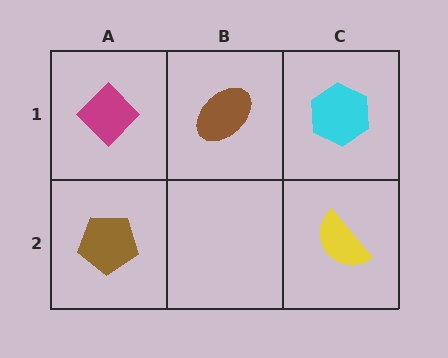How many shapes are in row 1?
3 shapes.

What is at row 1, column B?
A brown ellipse.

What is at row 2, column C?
A yellow semicircle.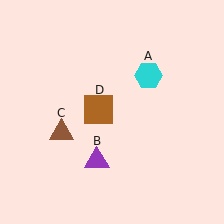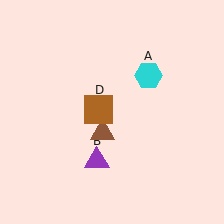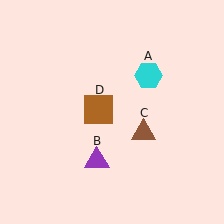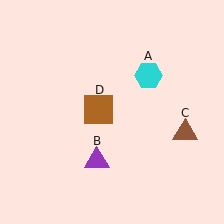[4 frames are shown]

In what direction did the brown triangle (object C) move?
The brown triangle (object C) moved right.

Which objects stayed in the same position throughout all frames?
Cyan hexagon (object A) and purple triangle (object B) and brown square (object D) remained stationary.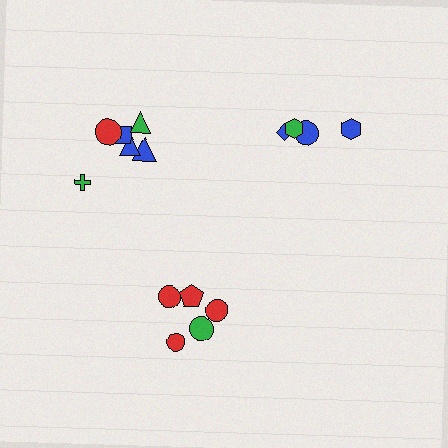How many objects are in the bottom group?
There are 5 objects.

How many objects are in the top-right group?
There are 4 objects.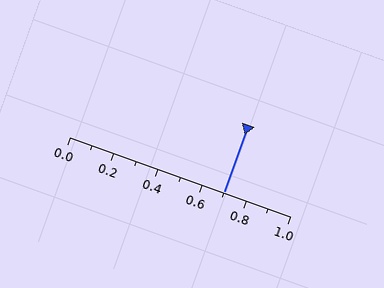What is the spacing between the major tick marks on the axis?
The major ticks are spaced 0.2 apart.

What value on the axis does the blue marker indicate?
The marker indicates approximately 0.7.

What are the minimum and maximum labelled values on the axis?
The axis runs from 0.0 to 1.0.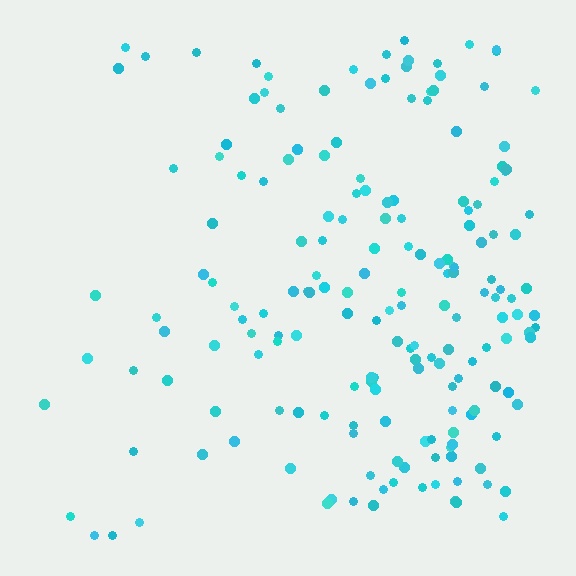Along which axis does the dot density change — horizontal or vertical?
Horizontal.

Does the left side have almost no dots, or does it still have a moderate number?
Still a moderate number, just noticeably fewer than the right.